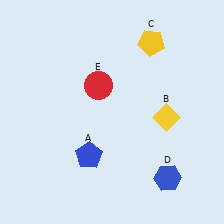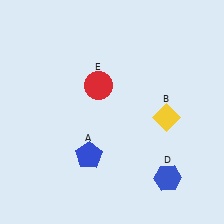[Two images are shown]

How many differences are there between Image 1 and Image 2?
There is 1 difference between the two images.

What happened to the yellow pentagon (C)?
The yellow pentagon (C) was removed in Image 2. It was in the top-right area of Image 1.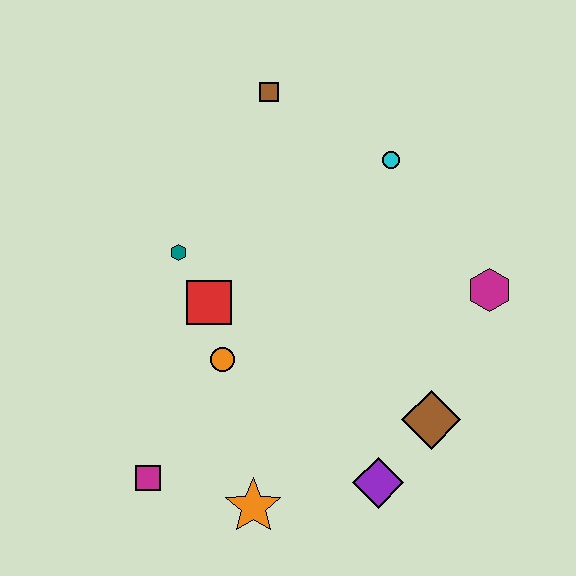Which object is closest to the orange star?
The magenta square is closest to the orange star.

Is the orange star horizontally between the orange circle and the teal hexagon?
No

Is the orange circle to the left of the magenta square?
No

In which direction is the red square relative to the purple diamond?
The red square is above the purple diamond.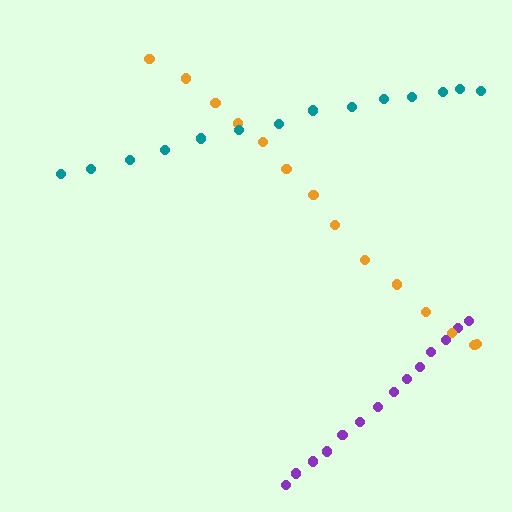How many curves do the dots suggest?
There are 3 distinct paths.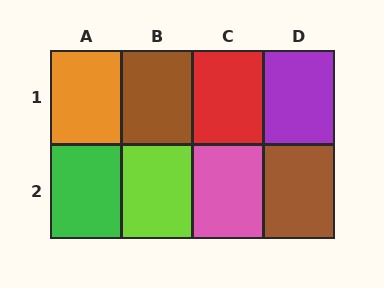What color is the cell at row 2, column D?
Brown.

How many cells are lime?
1 cell is lime.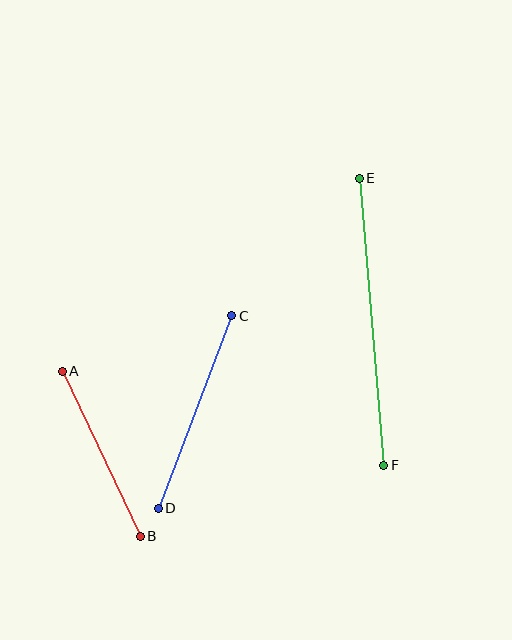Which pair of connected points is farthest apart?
Points E and F are farthest apart.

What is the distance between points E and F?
The distance is approximately 288 pixels.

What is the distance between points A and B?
The distance is approximately 182 pixels.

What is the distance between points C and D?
The distance is approximately 206 pixels.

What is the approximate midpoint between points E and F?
The midpoint is at approximately (372, 322) pixels.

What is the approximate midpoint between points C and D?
The midpoint is at approximately (195, 412) pixels.